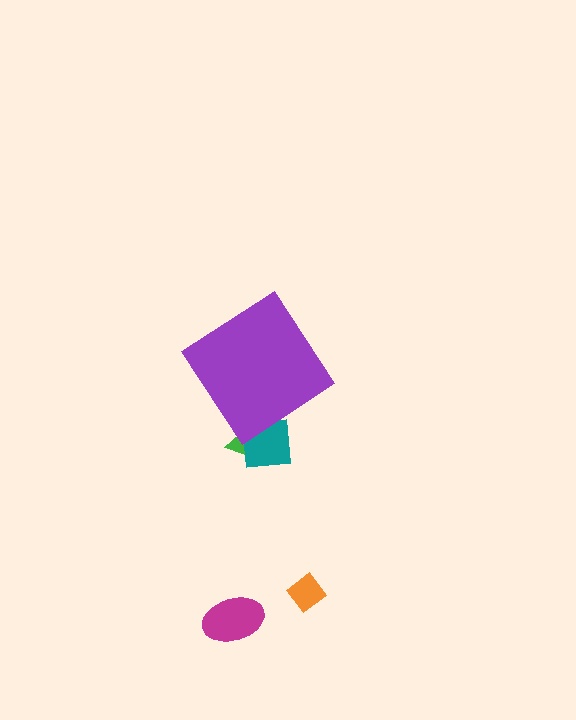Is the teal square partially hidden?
Yes, the teal square is partially hidden behind the purple diamond.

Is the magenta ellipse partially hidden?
No, the magenta ellipse is fully visible.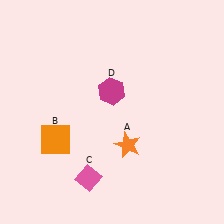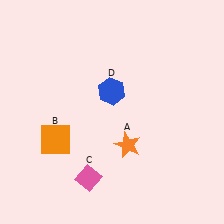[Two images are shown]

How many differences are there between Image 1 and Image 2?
There is 1 difference between the two images.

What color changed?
The hexagon (D) changed from magenta in Image 1 to blue in Image 2.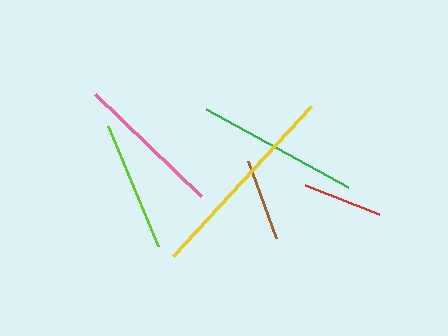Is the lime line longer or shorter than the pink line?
The pink line is longer than the lime line.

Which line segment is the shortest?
The red line is the shortest at approximately 80 pixels.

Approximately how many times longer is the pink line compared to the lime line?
The pink line is approximately 1.1 times the length of the lime line.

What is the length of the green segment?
The green segment is approximately 162 pixels long.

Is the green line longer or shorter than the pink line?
The green line is longer than the pink line.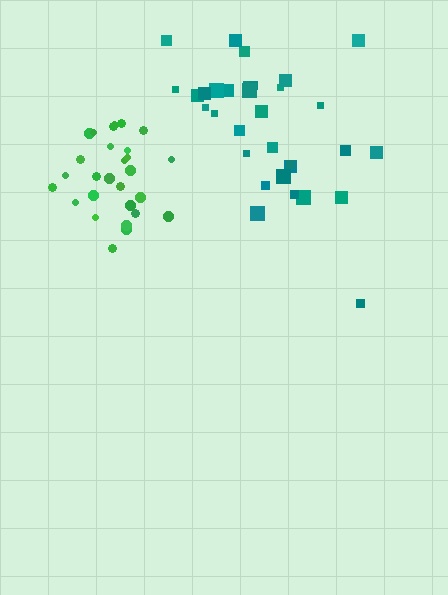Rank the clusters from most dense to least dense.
green, teal.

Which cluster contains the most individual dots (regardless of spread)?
Teal (32).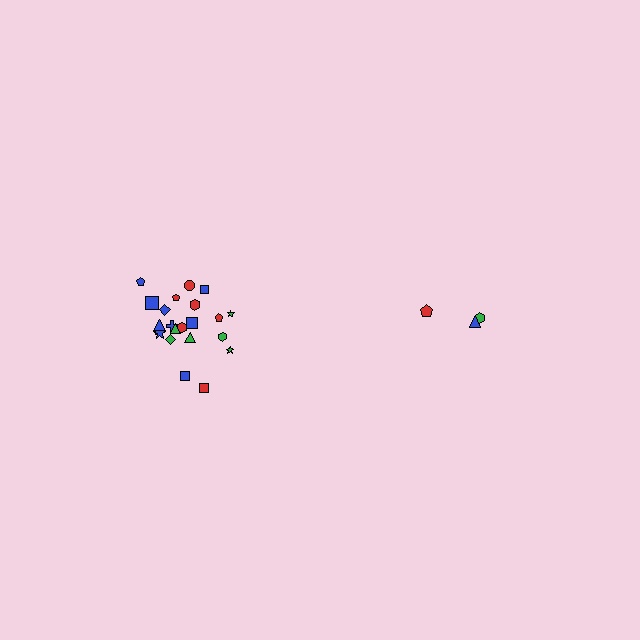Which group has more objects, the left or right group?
The left group.